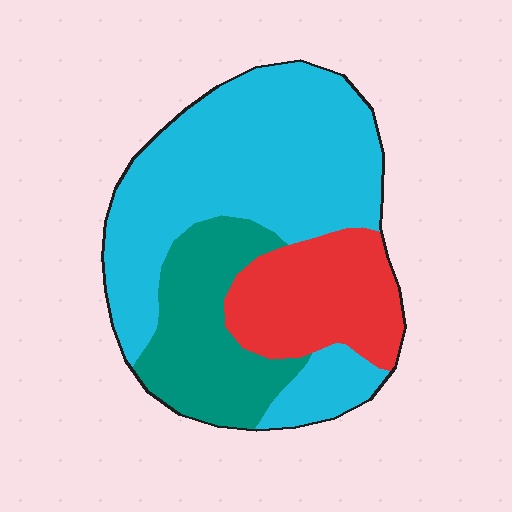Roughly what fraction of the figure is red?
Red takes up about one fifth (1/5) of the figure.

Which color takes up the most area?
Cyan, at roughly 55%.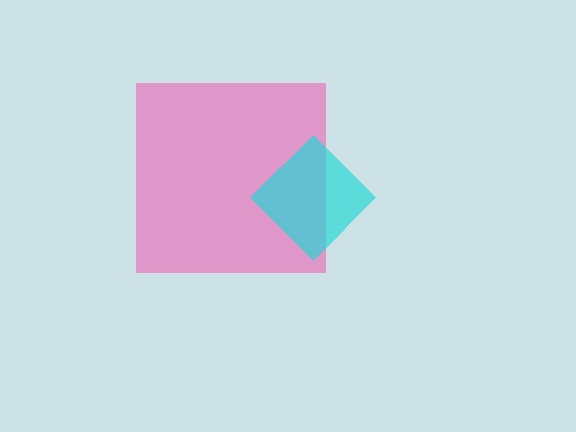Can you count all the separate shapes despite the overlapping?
Yes, there are 2 separate shapes.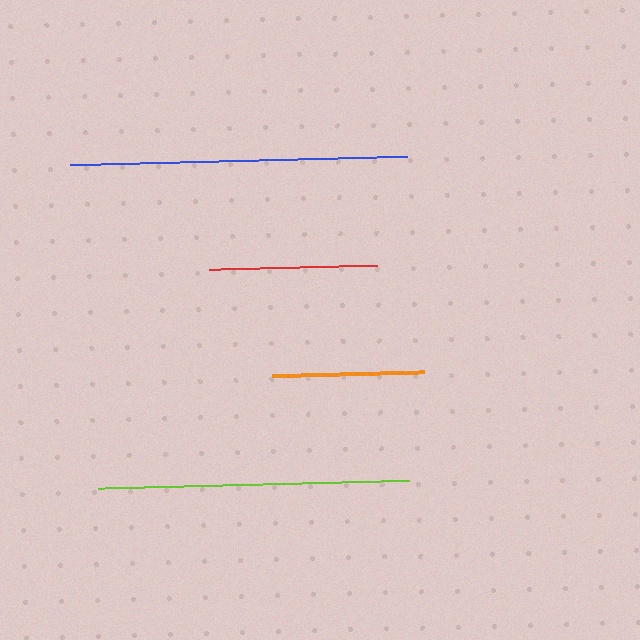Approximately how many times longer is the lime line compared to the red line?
The lime line is approximately 1.9 times the length of the red line.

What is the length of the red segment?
The red segment is approximately 168 pixels long.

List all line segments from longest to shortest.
From longest to shortest: blue, lime, red, orange.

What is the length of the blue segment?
The blue segment is approximately 337 pixels long.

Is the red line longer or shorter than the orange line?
The red line is longer than the orange line.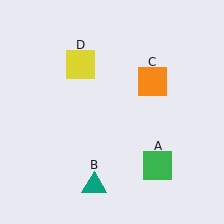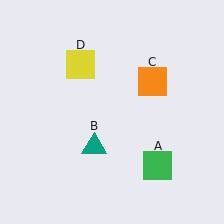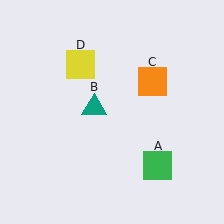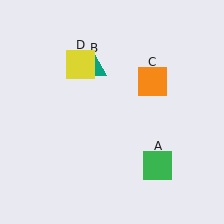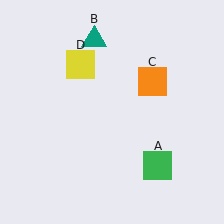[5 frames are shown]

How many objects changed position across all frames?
1 object changed position: teal triangle (object B).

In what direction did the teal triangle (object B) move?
The teal triangle (object B) moved up.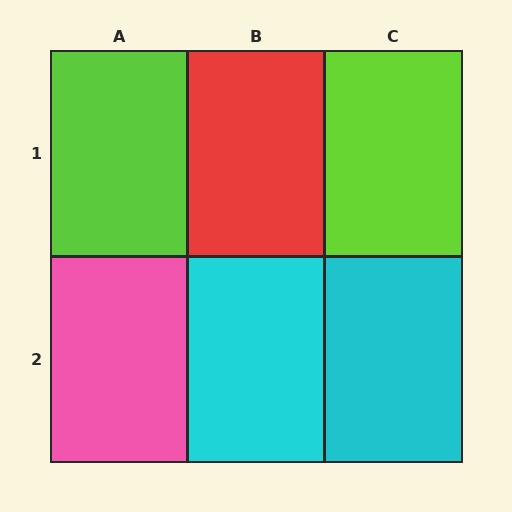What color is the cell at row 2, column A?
Pink.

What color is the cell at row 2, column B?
Cyan.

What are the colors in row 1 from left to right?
Lime, red, lime.